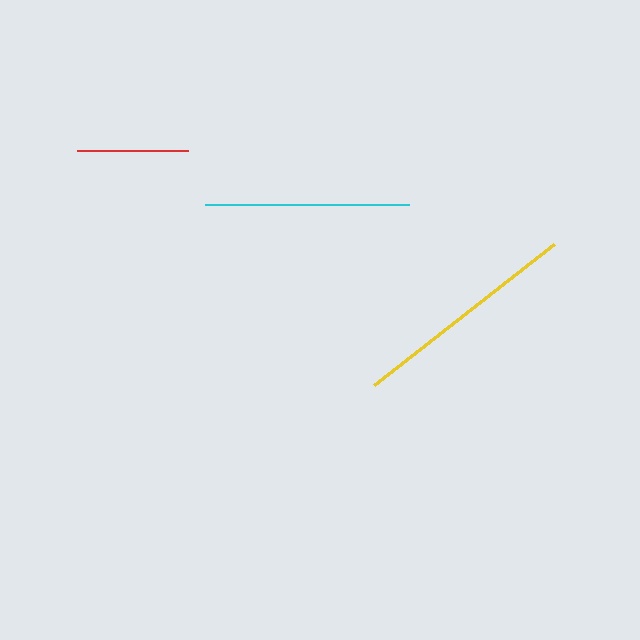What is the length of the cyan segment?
The cyan segment is approximately 204 pixels long.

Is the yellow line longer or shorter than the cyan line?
The yellow line is longer than the cyan line.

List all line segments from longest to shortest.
From longest to shortest: yellow, cyan, red.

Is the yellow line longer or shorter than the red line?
The yellow line is longer than the red line.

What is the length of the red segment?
The red segment is approximately 111 pixels long.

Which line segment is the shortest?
The red line is the shortest at approximately 111 pixels.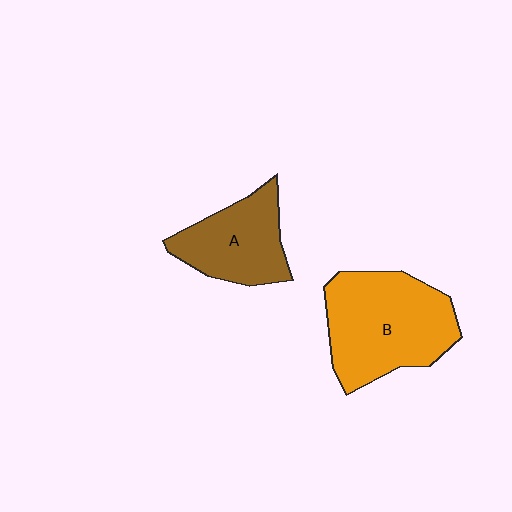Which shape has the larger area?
Shape B (orange).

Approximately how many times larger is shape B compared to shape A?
Approximately 1.5 times.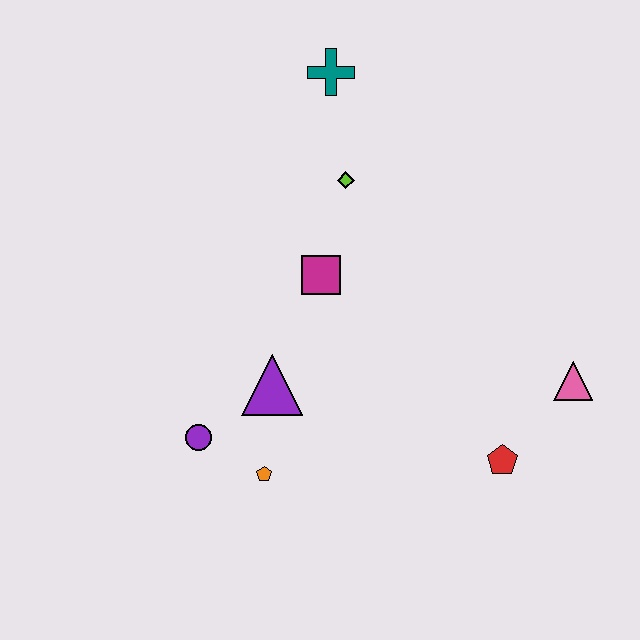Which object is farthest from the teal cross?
The red pentagon is farthest from the teal cross.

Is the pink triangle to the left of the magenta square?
No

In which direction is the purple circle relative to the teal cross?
The purple circle is below the teal cross.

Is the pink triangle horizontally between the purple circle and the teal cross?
No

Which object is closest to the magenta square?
The lime diamond is closest to the magenta square.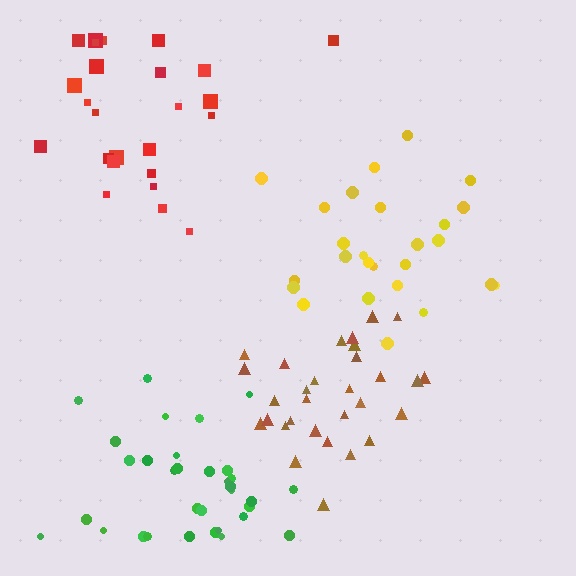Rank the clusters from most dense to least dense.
brown, green, yellow, red.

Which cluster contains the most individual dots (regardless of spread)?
Green (34).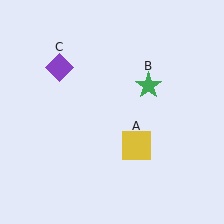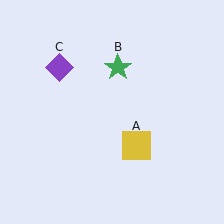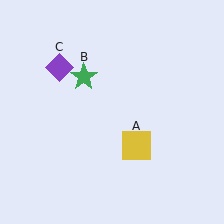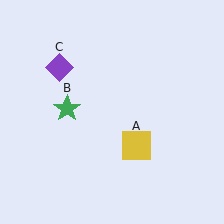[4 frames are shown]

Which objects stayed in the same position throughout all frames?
Yellow square (object A) and purple diamond (object C) remained stationary.